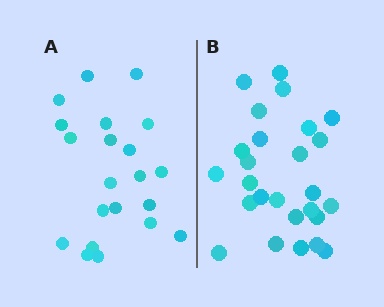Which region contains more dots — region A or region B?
Region B (the right region) has more dots.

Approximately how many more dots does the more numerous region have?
Region B has about 5 more dots than region A.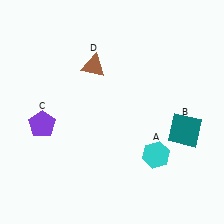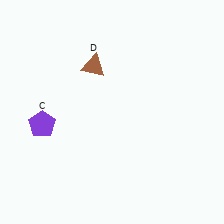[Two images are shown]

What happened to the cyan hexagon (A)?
The cyan hexagon (A) was removed in Image 2. It was in the bottom-right area of Image 1.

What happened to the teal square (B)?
The teal square (B) was removed in Image 2. It was in the bottom-right area of Image 1.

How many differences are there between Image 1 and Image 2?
There are 2 differences between the two images.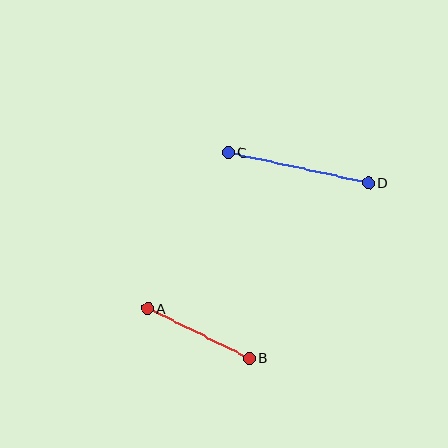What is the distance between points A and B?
The distance is approximately 113 pixels.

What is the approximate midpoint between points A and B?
The midpoint is at approximately (198, 333) pixels.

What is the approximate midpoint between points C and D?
The midpoint is at approximately (299, 168) pixels.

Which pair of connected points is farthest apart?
Points C and D are farthest apart.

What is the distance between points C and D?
The distance is approximately 143 pixels.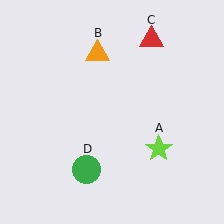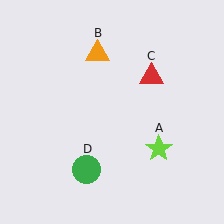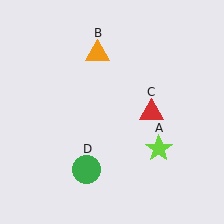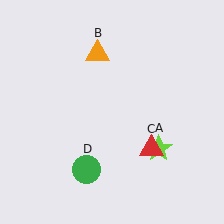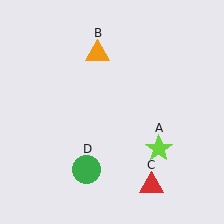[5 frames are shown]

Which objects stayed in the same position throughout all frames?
Lime star (object A) and orange triangle (object B) and green circle (object D) remained stationary.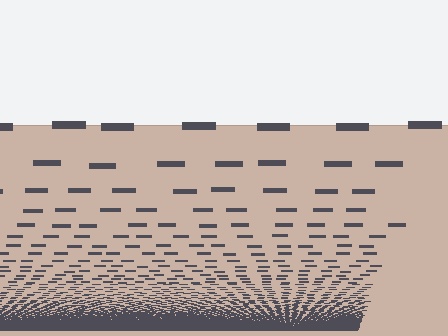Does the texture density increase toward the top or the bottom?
Density increases toward the bottom.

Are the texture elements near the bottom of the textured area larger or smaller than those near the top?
Smaller. The gradient is inverted — elements near the bottom are smaller and denser.